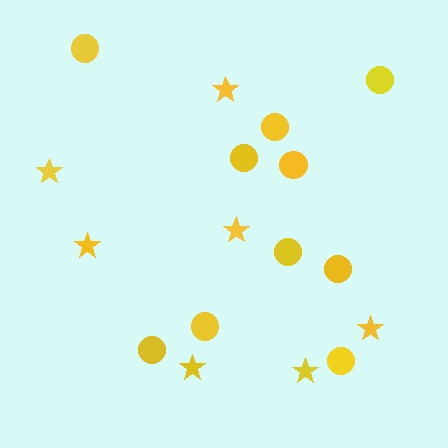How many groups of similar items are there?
There are 2 groups: one group of circles (10) and one group of stars (7).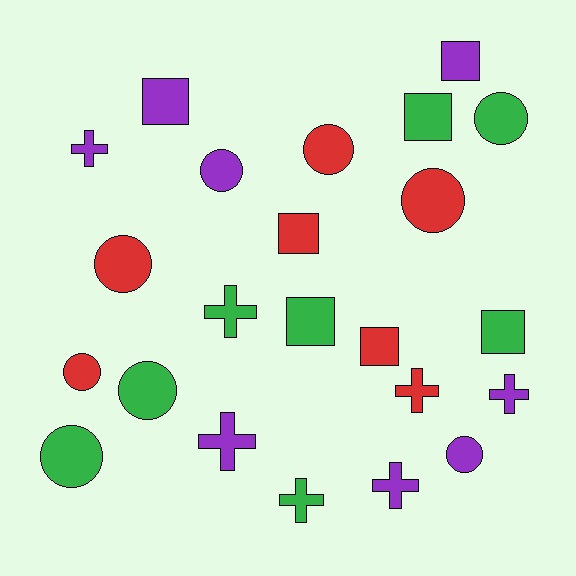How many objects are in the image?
There are 23 objects.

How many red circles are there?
There are 4 red circles.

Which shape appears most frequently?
Circle, with 9 objects.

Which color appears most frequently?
Purple, with 8 objects.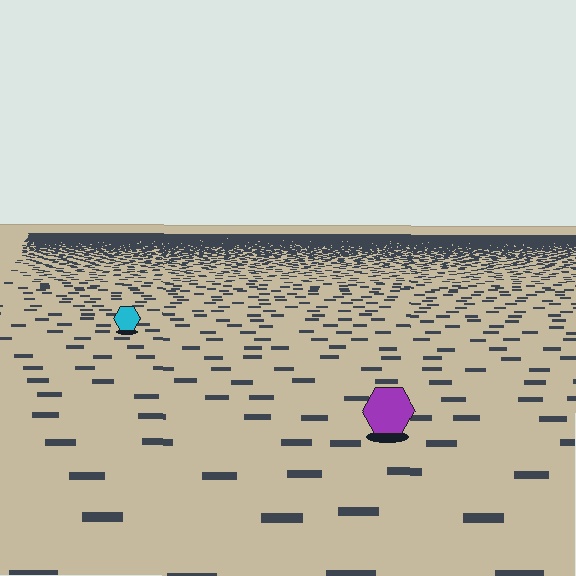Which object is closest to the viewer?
The purple hexagon is closest. The texture marks near it are larger and more spread out.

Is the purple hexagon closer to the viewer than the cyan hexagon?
Yes. The purple hexagon is closer — you can tell from the texture gradient: the ground texture is coarser near it.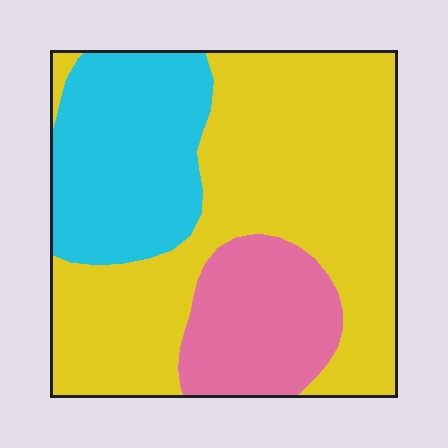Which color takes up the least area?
Pink, at roughly 20%.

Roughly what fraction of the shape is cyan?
Cyan takes up between a quarter and a half of the shape.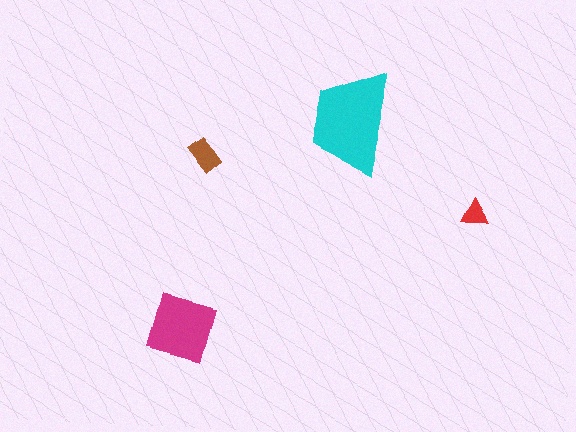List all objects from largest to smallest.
The cyan trapezoid, the magenta diamond, the brown rectangle, the red triangle.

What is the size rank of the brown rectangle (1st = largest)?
3rd.